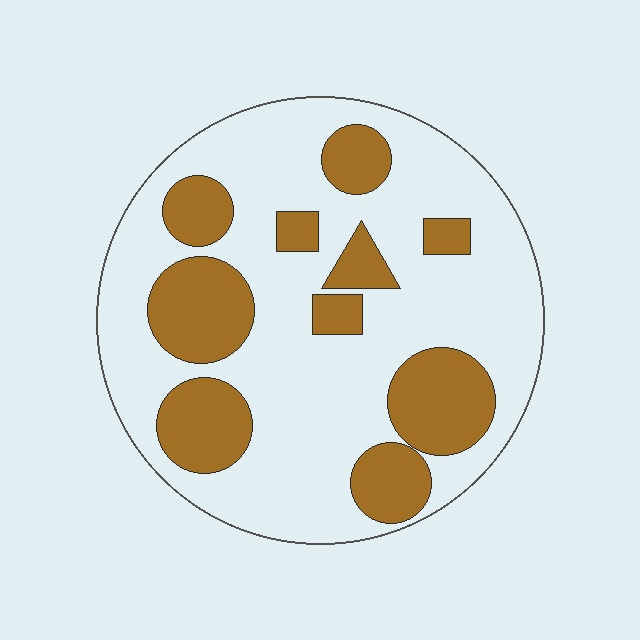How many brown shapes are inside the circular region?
10.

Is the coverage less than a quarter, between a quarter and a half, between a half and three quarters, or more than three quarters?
Between a quarter and a half.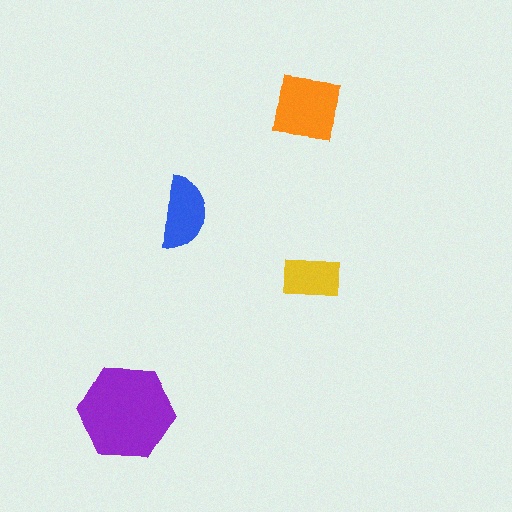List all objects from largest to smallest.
The purple hexagon, the orange square, the blue semicircle, the yellow rectangle.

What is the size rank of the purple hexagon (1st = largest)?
1st.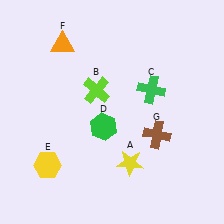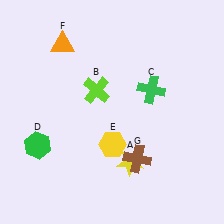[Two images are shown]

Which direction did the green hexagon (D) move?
The green hexagon (D) moved left.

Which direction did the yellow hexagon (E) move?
The yellow hexagon (E) moved right.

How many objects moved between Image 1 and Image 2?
3 objects moved between the two images.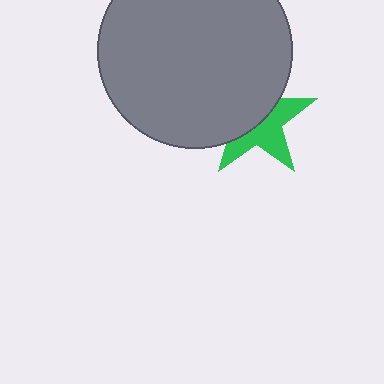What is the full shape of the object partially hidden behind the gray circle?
The partially hidden object is a green star.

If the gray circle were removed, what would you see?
You would see the complete green star.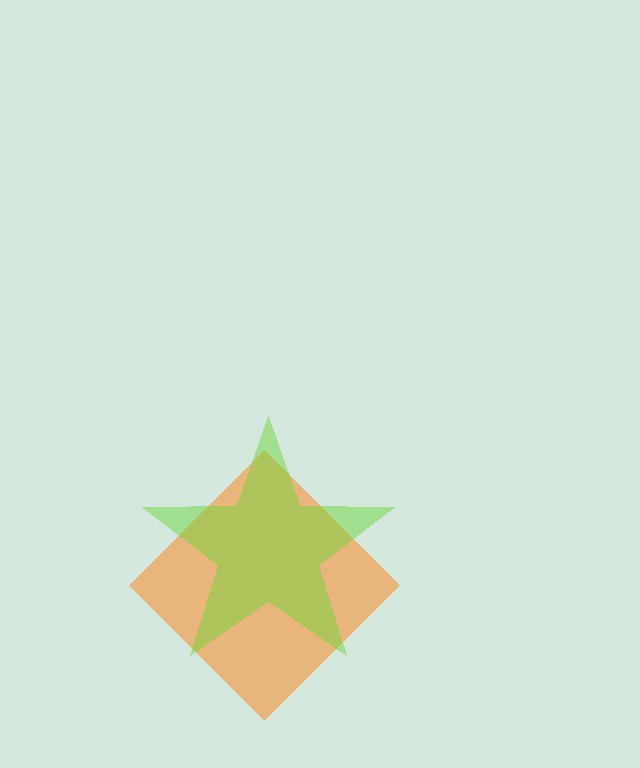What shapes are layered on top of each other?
The layered shapes are: an orange diamond, a lime star.